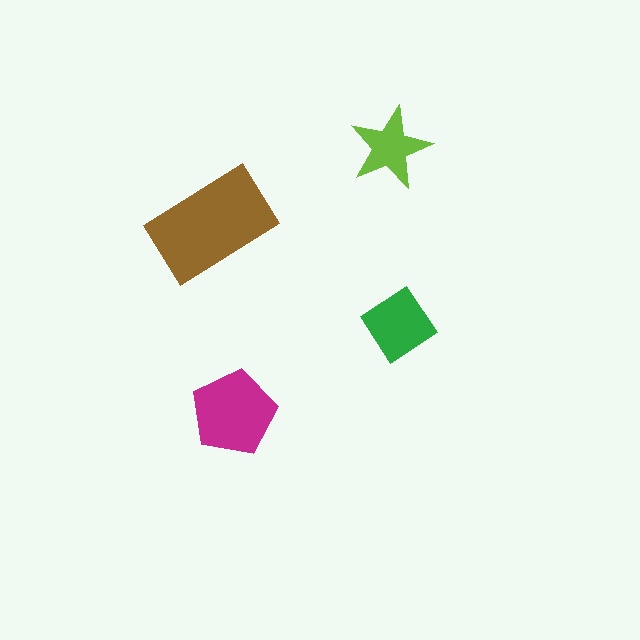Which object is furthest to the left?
The brown rectangle is leftmost.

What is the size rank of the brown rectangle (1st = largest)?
1st.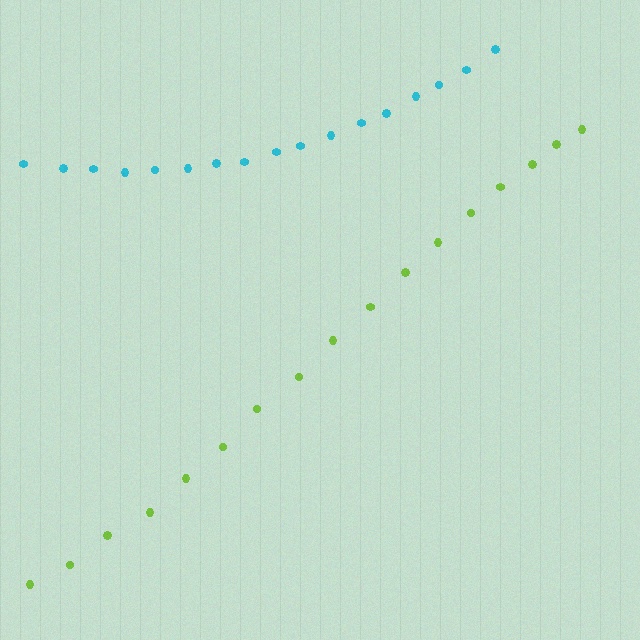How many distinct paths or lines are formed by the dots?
There are 2 distinct paths.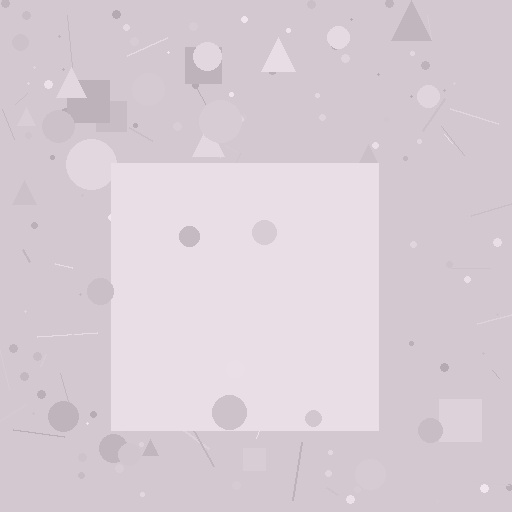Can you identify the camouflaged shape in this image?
The camouflaged shape is a square.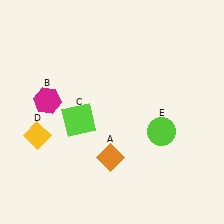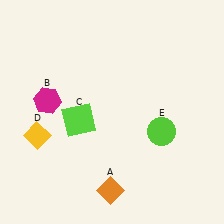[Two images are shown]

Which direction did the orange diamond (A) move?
The orange diamond (A) moved down.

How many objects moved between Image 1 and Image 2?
1 object moved between the two images.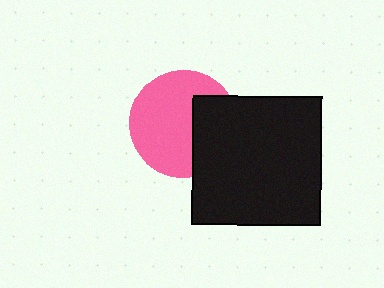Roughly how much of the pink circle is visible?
Most of it is visible (roughly 67%).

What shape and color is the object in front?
The object in front is a black square.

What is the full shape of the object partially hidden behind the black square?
The partially hidden object is a pink circle.